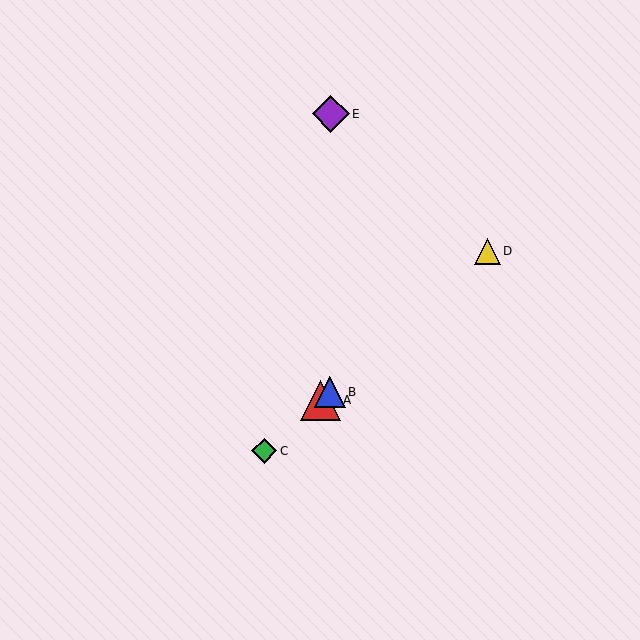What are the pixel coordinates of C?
Object C is at (264, 451).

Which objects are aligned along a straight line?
Objects A, B, C, D are aligned along a straight line.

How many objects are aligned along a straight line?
4 objects (A, B, C, D) are aligned along a straight line.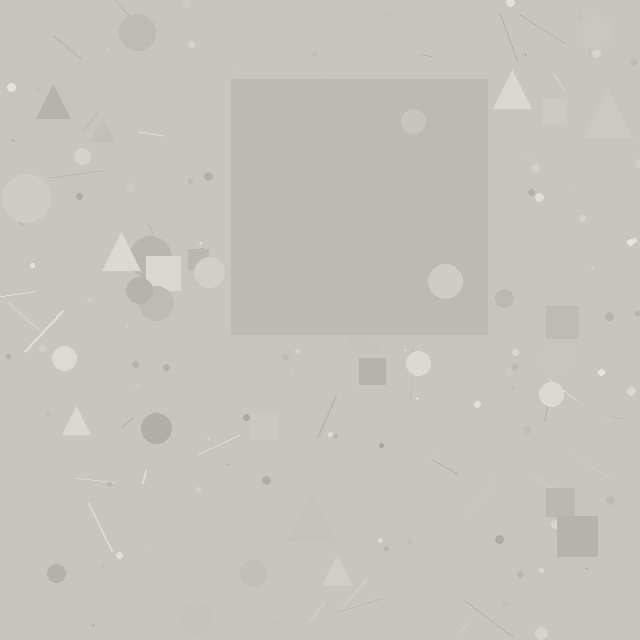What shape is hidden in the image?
A square is hidden in the image.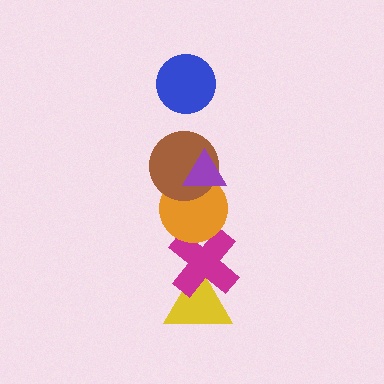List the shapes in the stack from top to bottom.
From top to bottom: the blue circle, the purple triangle, the brown circle, the orange circle, the magenta cross, the yellow triangle.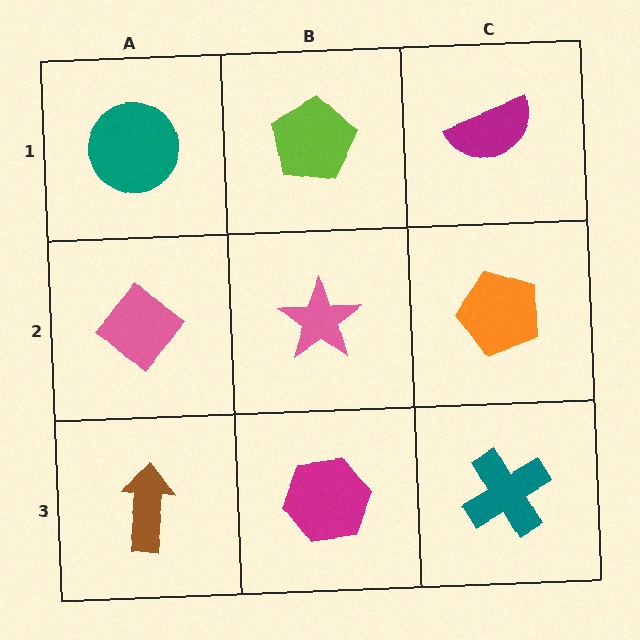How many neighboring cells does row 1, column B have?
3.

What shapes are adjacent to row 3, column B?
A pink star (row 2, column B), a brown arrow (row 3, column A), a teal cross (row 3, column C).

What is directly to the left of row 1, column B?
A teal circle.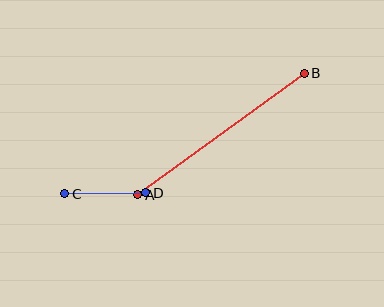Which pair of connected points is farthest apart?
Points A and B are farthest apart.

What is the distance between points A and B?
The distance is approximately 206 pixels.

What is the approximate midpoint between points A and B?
The midpoint is at approximately (221, 134) pixels.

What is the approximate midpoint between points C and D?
The midpoint is at approximately (105, 193) pixels.